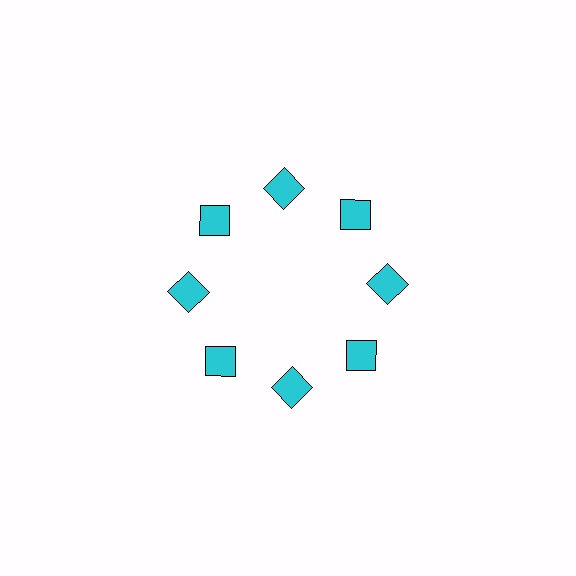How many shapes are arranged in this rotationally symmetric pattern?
There are 8 shapes, arranged in 8 groups of 1.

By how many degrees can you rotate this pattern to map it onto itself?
The pattern maps onto itself every 45 degrees of rotation.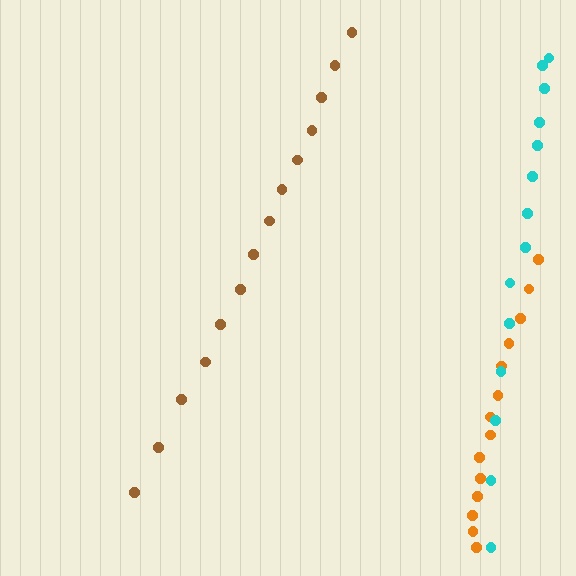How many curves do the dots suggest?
There are 3 distinct paths.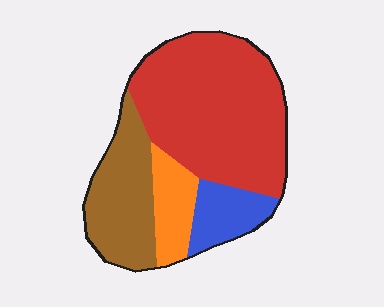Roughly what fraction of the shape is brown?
Brown covers 24% of the shape.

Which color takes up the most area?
Red, at roughly 55%.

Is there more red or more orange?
Red.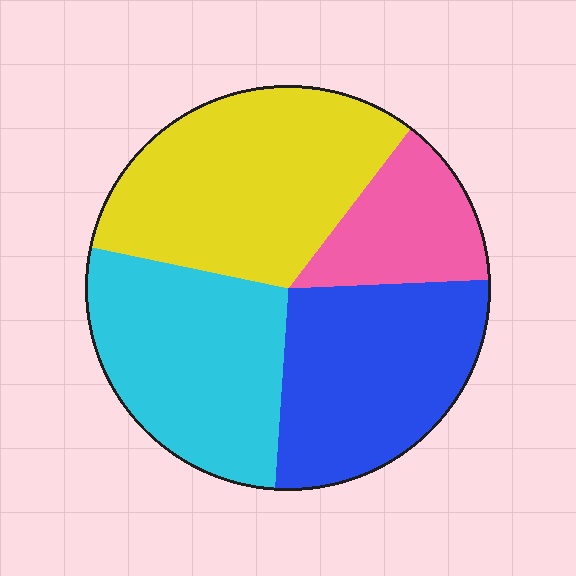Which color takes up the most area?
Yellow, at roughly 30%.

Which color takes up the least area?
Pink, at roughly 15%.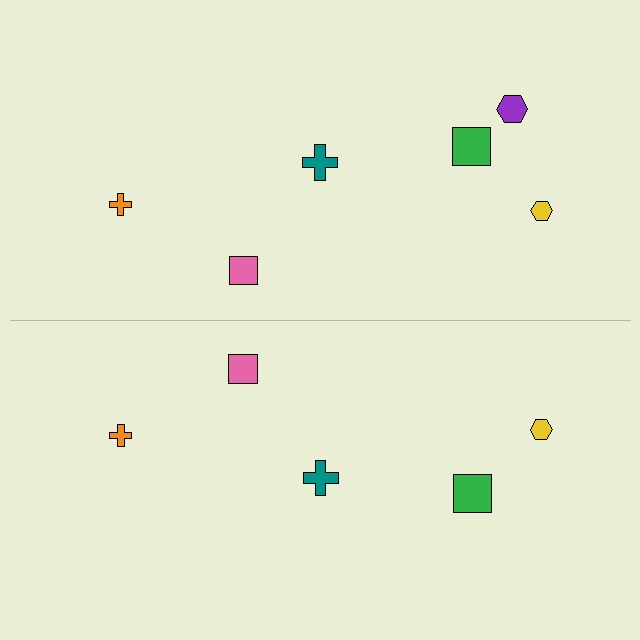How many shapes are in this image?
There are 11 shapes in this image.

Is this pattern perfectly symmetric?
No, the pattern is not perfectly symmetric. A purple hexagon is missing from the bottom side.